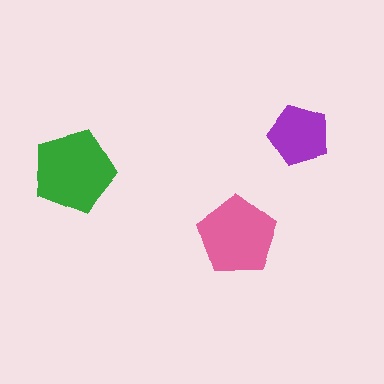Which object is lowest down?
The pink pentagon is bottommost.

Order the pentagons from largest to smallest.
the green one, the pink one, the purple one.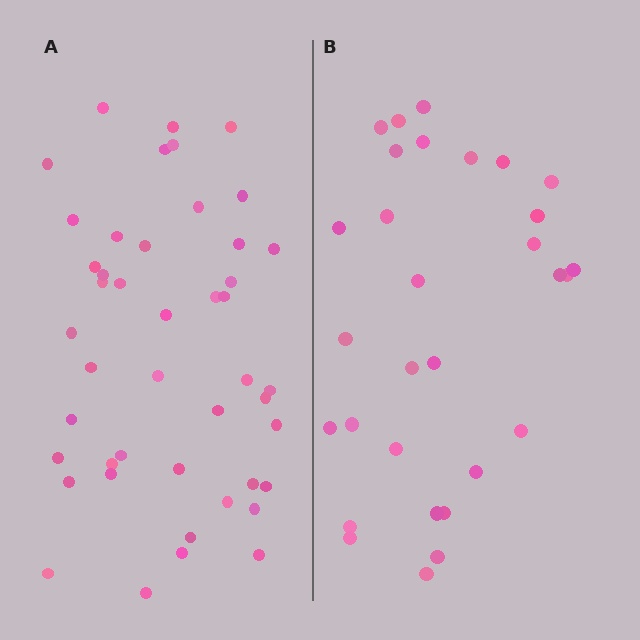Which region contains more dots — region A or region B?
Region A (the left region) has more dots.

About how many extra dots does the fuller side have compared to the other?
Region A has approximately 15 more dots than region B.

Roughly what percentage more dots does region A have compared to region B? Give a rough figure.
About 50% more.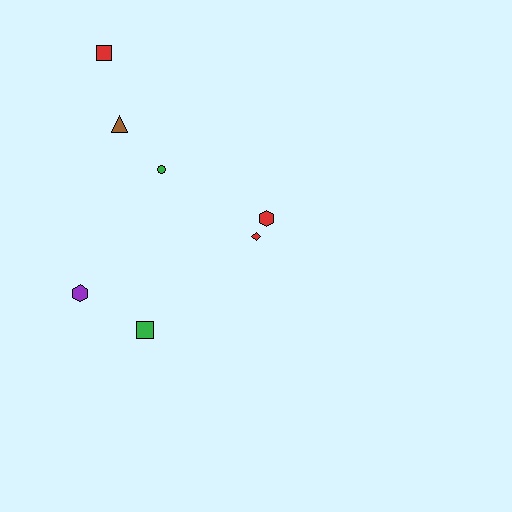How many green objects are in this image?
There are 2 green objects.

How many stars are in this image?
There are no stars.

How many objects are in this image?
There are 7 objects.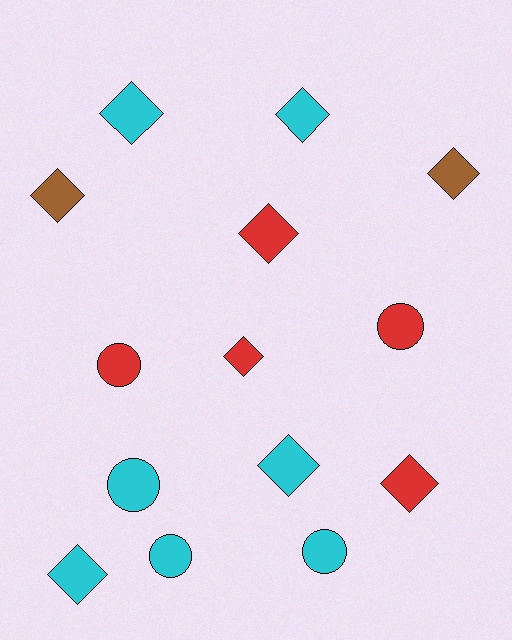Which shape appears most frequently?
Diamond, with 9 objects.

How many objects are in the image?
There are 14 objects.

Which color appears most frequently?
Cyan, with 7 objects.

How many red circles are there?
There are 2 red circles.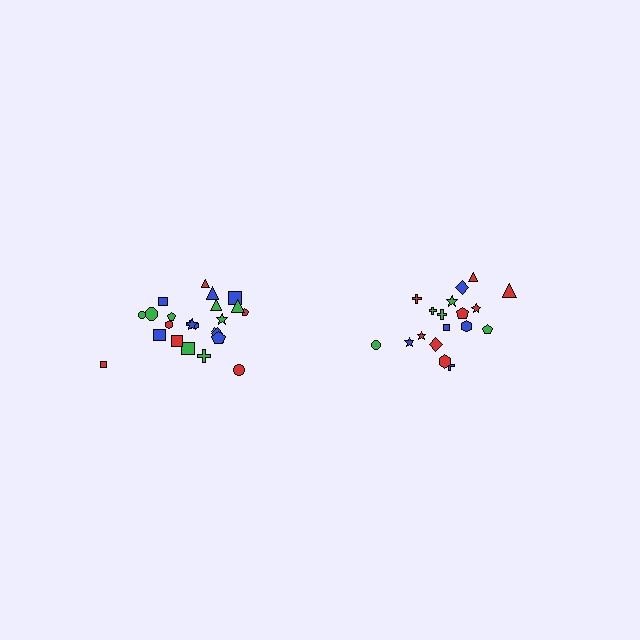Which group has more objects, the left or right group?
The left group.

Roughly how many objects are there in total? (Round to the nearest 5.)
Roughly 45 objects in total.